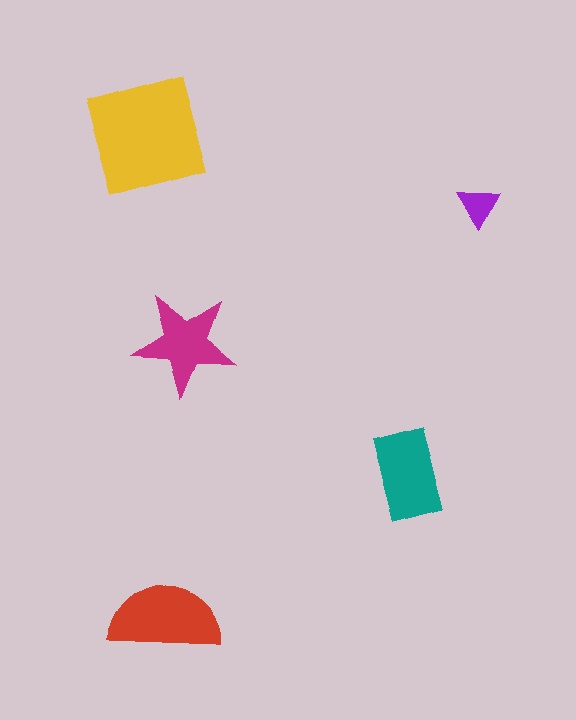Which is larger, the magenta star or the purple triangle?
The magenta star.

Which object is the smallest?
The purple triangle.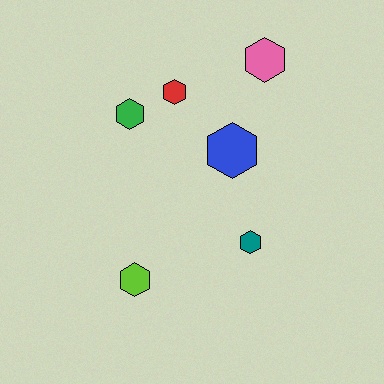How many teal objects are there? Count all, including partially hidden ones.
There is 1 teal object.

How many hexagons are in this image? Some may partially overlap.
There are 6 hexagons.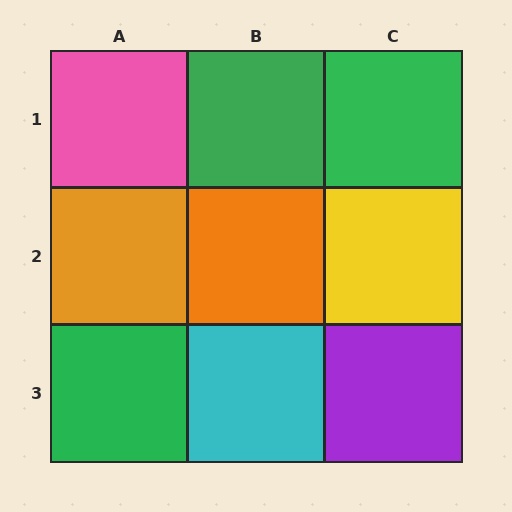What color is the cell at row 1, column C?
Green.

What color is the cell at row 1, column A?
Pink.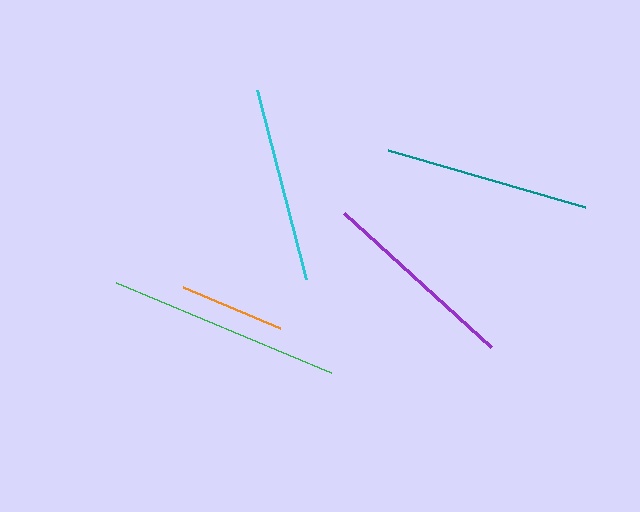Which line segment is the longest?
The green line is the longest at approximately 233 pixels.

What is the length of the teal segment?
The teal segment is approximately 205 pixels long.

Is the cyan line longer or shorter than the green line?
The green line is longer than the cyan line.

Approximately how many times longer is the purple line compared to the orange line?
The purple line is approximately 1.9 times the length of the orange line.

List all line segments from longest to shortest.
From longest to shortest: green, teal, purple, cyan, orange.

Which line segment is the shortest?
The orange line is the shortest at approximately 105 pixels.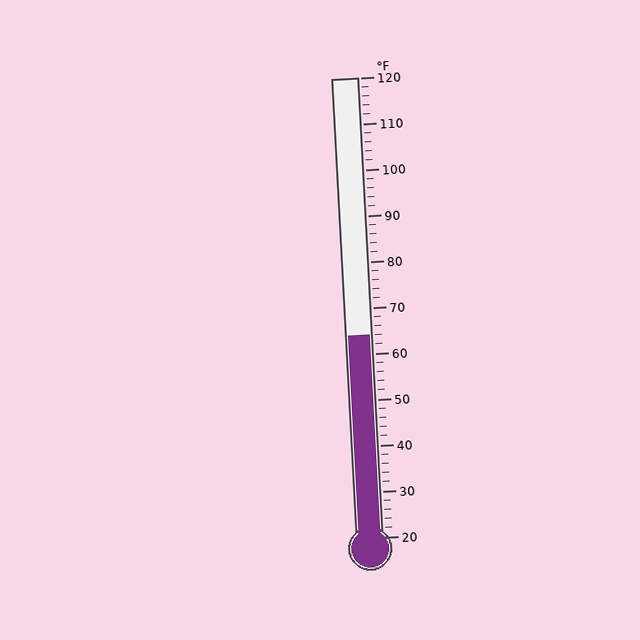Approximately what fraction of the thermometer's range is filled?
The thermometer is filled to approximately 45% of its range.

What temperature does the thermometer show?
The thermometer shows approximately 64°F.